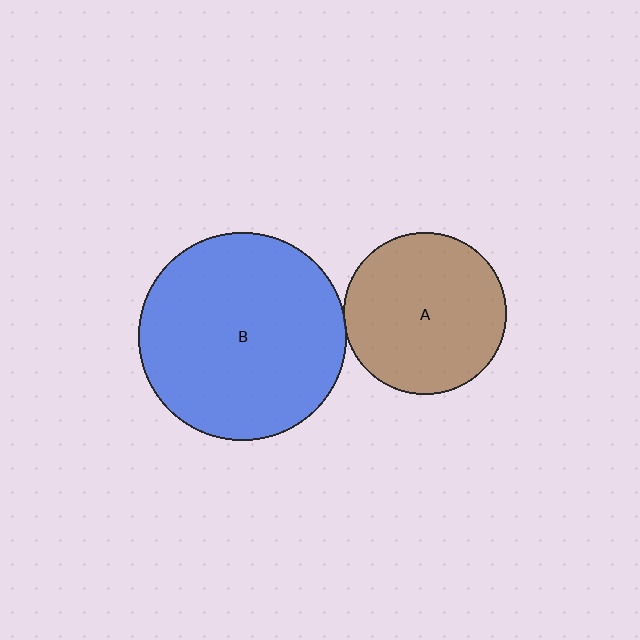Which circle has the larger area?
Circle B (blue).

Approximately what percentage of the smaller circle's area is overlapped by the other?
Approximately 5%.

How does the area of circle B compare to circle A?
Approximately 1.6 times.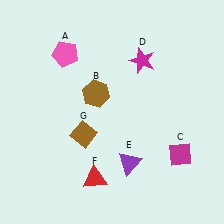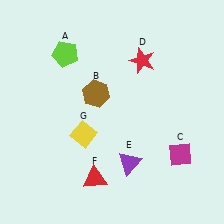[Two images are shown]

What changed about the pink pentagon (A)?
In Image 1, A is pink. In Image 2, it changed to lime.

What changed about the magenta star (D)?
In Image 1, D is magenta. In Image 2, it changed to red.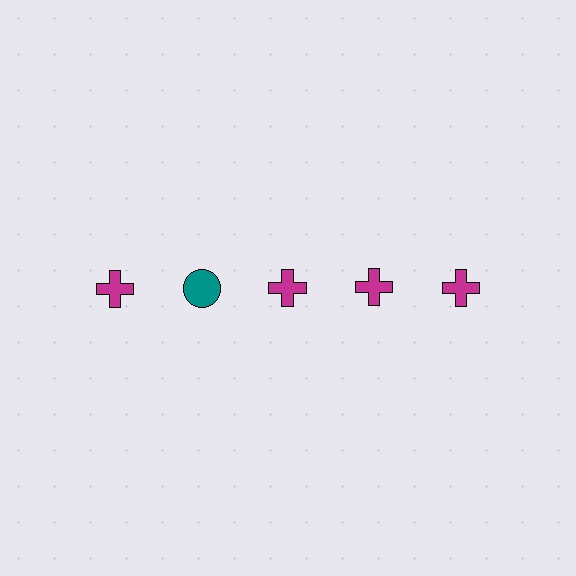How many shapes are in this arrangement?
There are 5 shapes arranged in a grid pattern.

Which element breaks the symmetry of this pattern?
The teal circle in the top row, second from left column breaks the symmetry. All other shapes are magenta crosses.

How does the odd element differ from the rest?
It differs in both color (teal instead of magenta) and shape (circle instead of cross).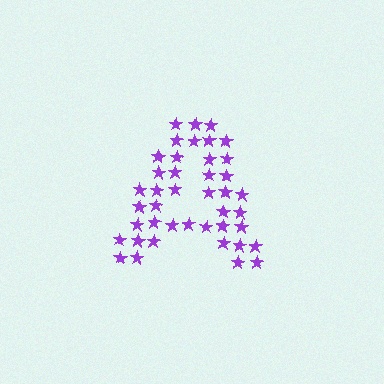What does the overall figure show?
The overall figure shows the letter A.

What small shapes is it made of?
It is made of small stars.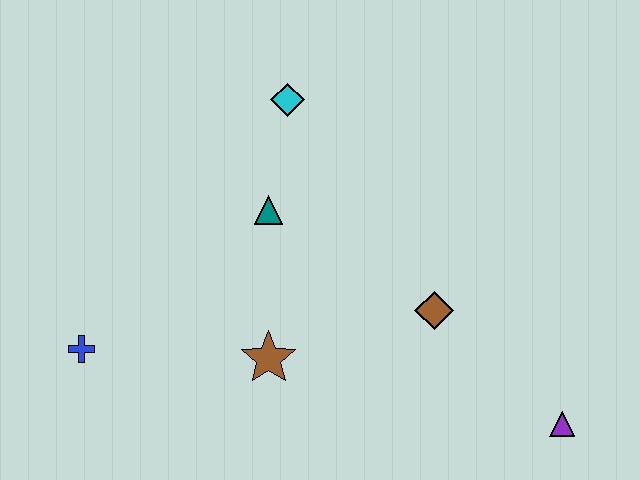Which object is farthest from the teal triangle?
The purple triangle is farthest from the teal triangle.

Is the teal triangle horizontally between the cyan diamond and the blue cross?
Yes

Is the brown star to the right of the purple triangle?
No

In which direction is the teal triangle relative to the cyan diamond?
The teal triangle is below the cyan diamond.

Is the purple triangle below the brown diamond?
Yes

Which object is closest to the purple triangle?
The brown diamond is closest to the purple triangle.